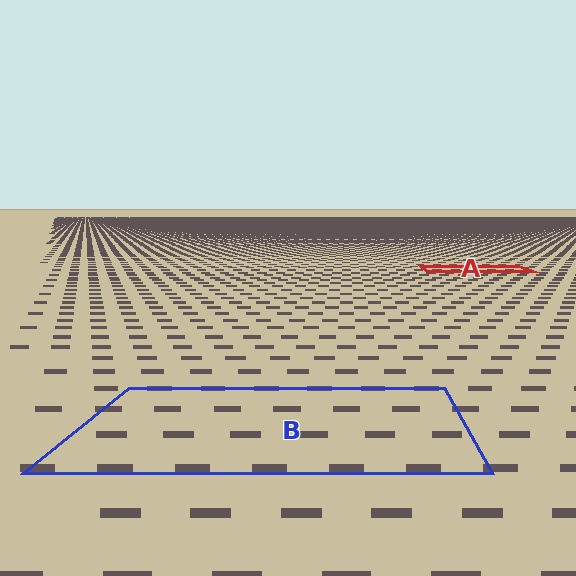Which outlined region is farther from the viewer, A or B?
Region A is farther from the viewer — the texture elements inside it appear smaller and more densely packed.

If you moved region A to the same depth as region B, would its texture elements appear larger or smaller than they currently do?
They would appear larger. At a closer depth, the same texture elements are projected at a bigger on-screen size.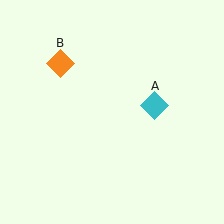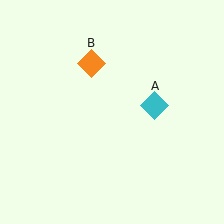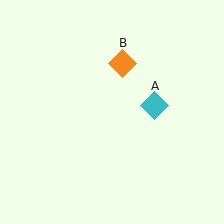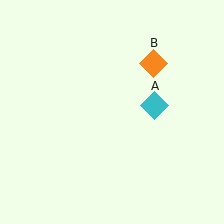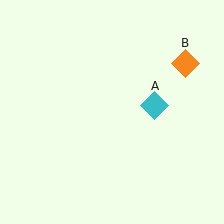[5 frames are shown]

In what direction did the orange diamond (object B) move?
The orange diamond (object B) moved right.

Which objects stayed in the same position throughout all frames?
Cyan diamond (object A) remained stationary.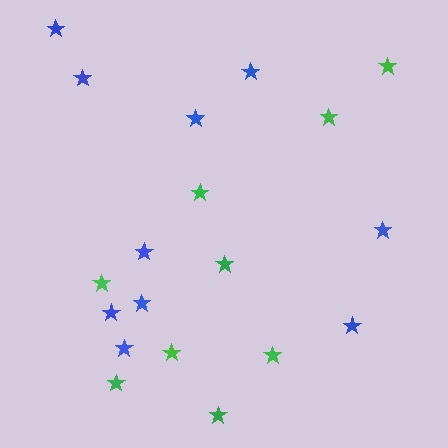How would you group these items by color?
There are 2 groups: one group of blue stars (10) and one group of green stars (9).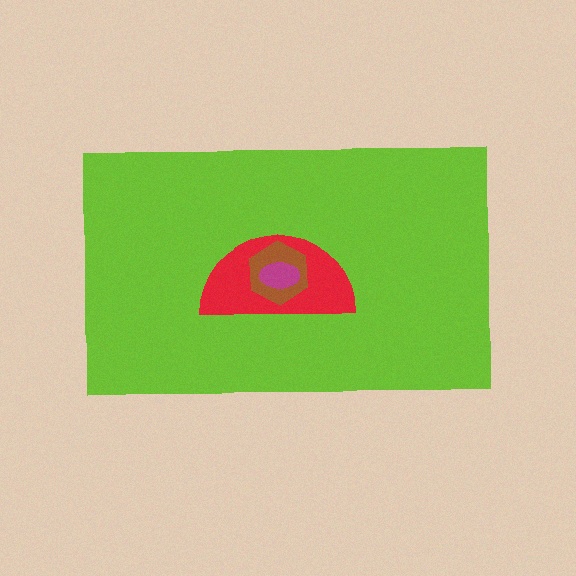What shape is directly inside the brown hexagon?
The magenta ellipse.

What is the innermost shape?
The magenta ellipse.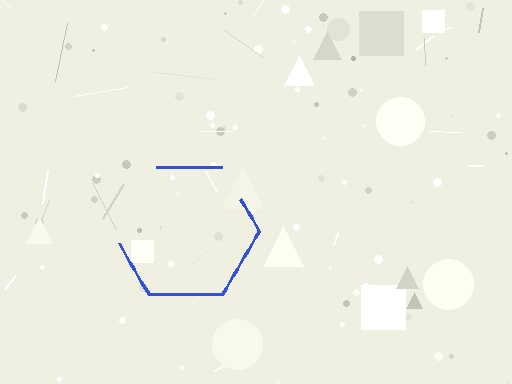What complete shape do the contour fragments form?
The contour fragments form a hexagon.